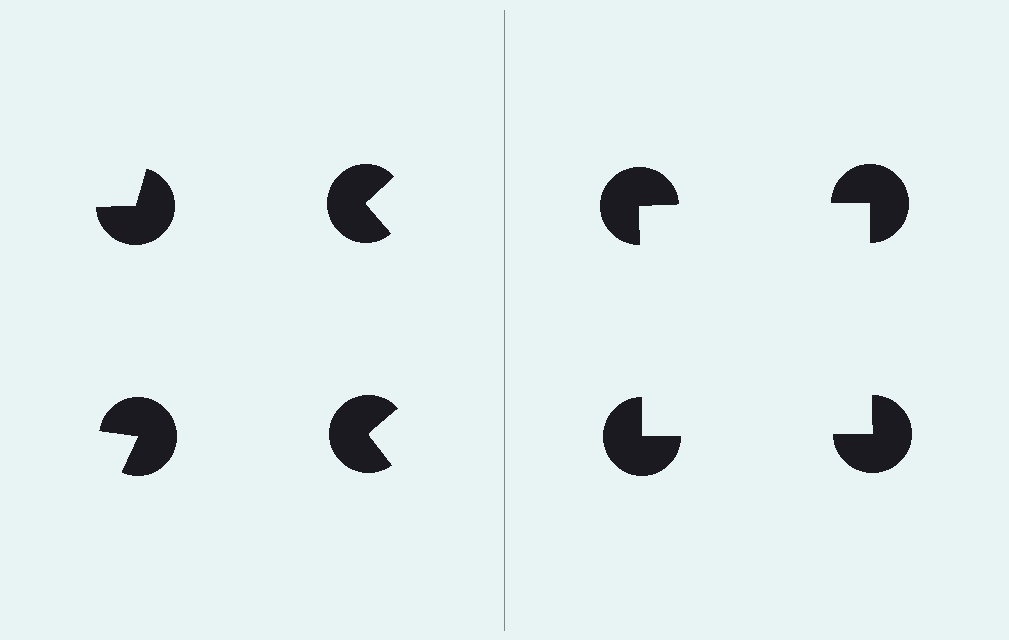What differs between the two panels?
The pac-man discs are positioned identically on both sides; only the wedge orientations differ. On the right they align to a square; on the left they are misaligned.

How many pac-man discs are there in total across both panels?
8 — 4 on each side.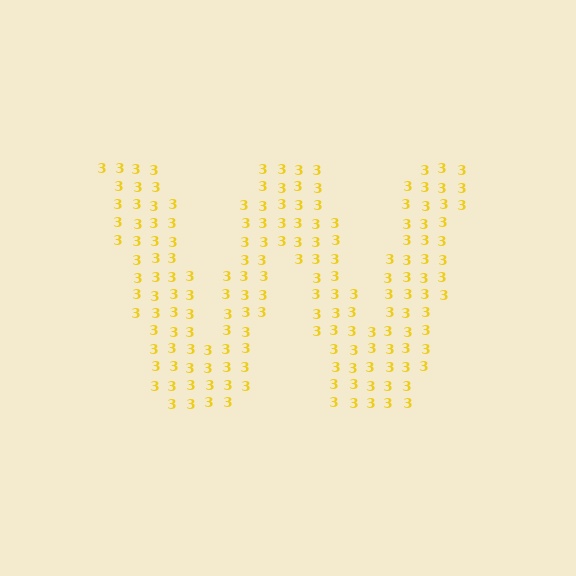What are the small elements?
The small elements are digit 3's.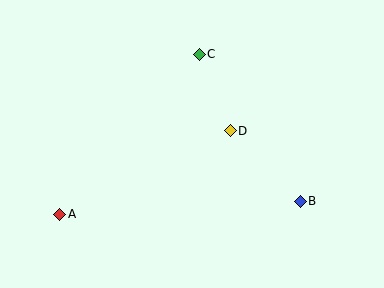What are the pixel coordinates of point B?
Point B is at (300, 201).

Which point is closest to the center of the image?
Point D at (230, 131) is closest to the center.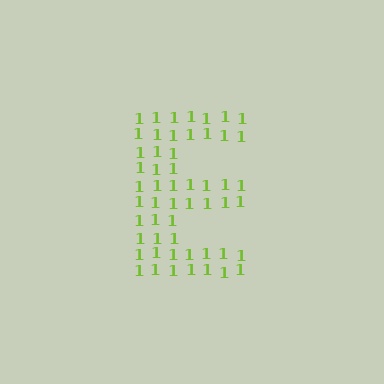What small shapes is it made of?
It is made of small digit 1's.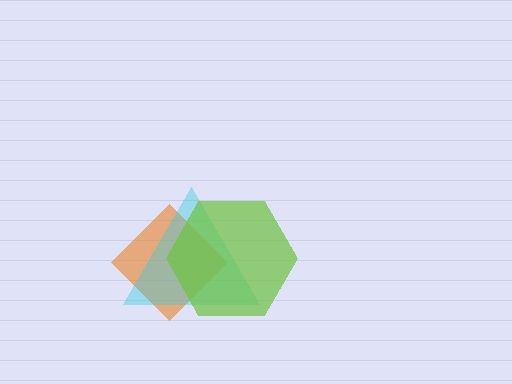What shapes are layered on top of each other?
The layered shapes are: an orange diamond, a cyan triangle, a lime hexagon.